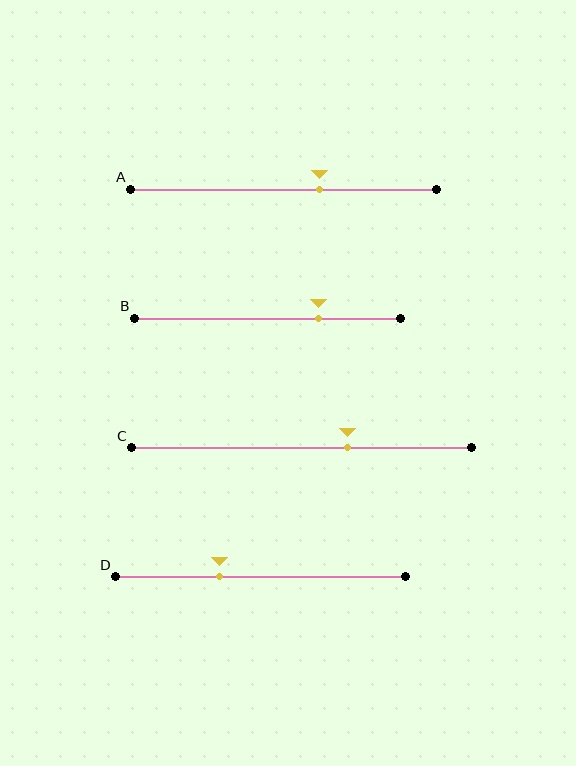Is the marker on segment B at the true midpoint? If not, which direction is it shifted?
No, the marker on segment B is shifted to the right by about 19% of the segment length.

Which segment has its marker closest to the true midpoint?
Segment A has its marker closest to the true midpoint.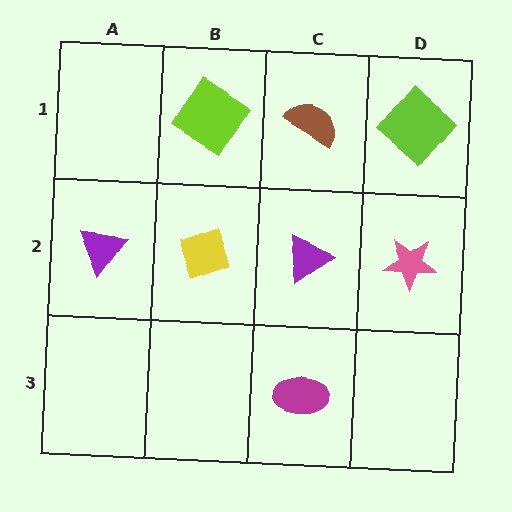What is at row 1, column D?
A lime diamond.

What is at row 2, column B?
A yellow diamond.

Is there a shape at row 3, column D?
No, that cell is empty.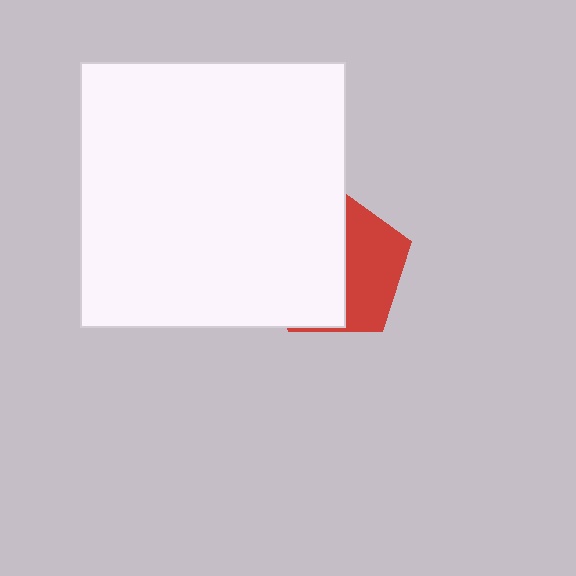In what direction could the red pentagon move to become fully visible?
The red pentagon could move right. That would shift it out from behind the white square entirely.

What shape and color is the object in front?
The object in front is a white square.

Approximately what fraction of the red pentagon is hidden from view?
Roughly 58% of the red pentagon is hidden behind the white square.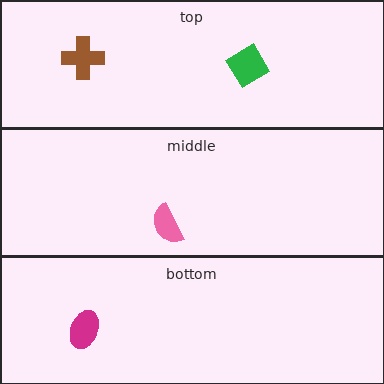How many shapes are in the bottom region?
1.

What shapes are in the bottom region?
The magenta ellipse.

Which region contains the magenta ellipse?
The bottom region.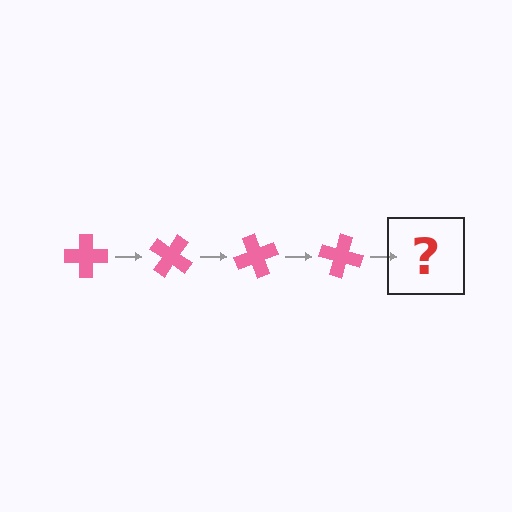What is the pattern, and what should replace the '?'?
The pattern is that the cross rotates 35 degrees each step. The '?' should be a pink cross rotated 140 degrees.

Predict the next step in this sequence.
The next step is a pink cross rotated 140 degrees.